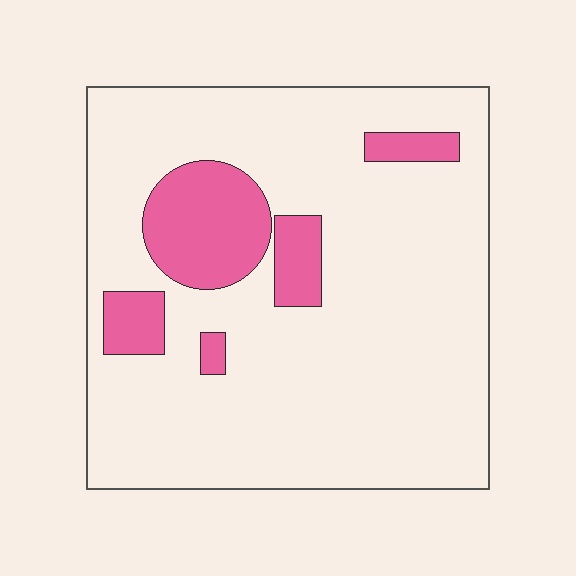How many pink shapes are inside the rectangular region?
5.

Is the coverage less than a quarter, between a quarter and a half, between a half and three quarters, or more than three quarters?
Less than a quarter.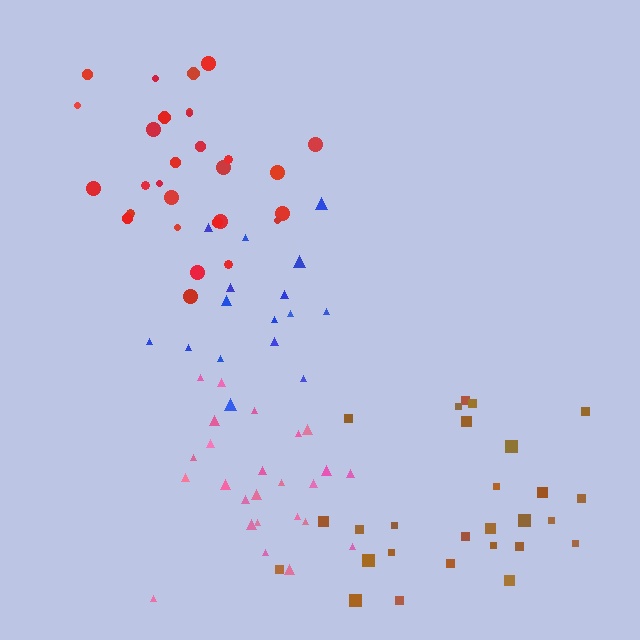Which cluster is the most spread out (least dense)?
Blue.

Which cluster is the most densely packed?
Pink.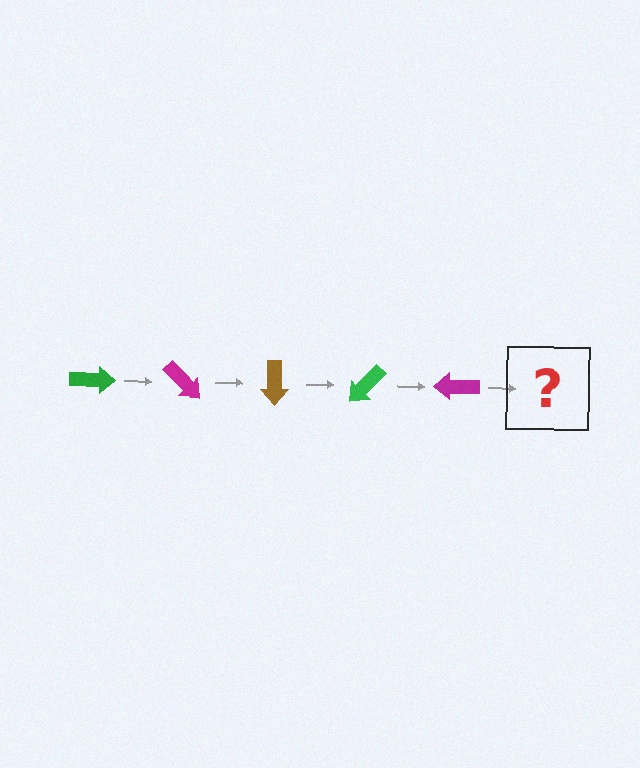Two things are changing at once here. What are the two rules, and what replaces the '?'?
The two rules are that it rotates 45 degrees each step and the color cycles through green, magenta, and brown. The '?' should be a brown arrow, rotated 225 degrees from the start.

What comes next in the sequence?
The next element should be a brown arrow, rotated 225 degrees from the start.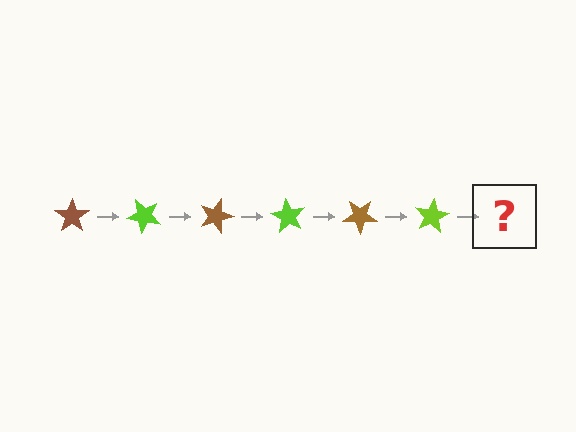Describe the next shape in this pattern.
It should be a brown star, rotated 270 degrees from the start.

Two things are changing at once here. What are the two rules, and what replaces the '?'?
The two rules are that it rotates 45 degrees each step and the color cycles through brown and lime. The '?' should be a brown star, rotated 270 degrees from the start.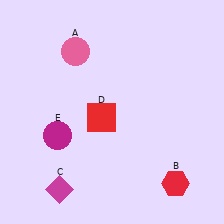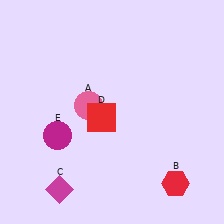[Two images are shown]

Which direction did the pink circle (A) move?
The pink circle (A) moved down.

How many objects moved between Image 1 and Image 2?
1 object moved between the two images.